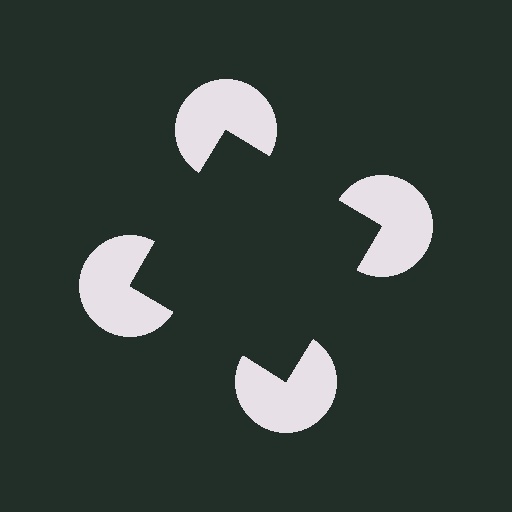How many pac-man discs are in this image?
There are 4 — one at each vertex of the illusory square.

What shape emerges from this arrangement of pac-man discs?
An illusory square — its edges are inferred from the aligned wedge cuts in the pac-man discs, not physically drawn.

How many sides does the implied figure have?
4 sides.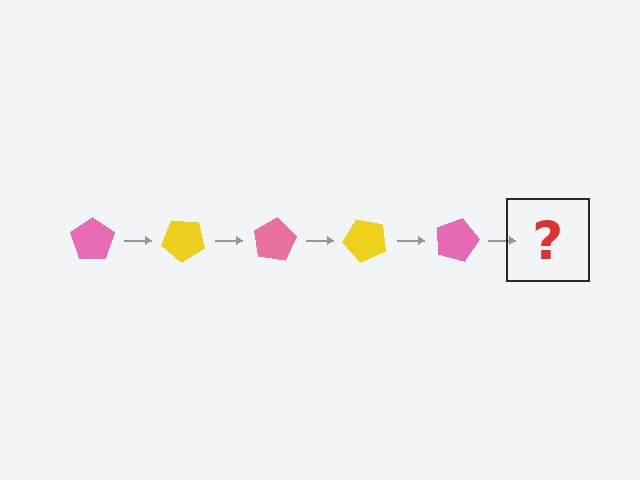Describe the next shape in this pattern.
It should be a yellow pentagon, rotated 200 degrees from the start.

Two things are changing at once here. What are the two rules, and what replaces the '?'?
The two rules are that it rotates 40 degrees each step and the color cycles through pink and yellow. The '?' should be a yellow pentagon, rotated 200 degrees from the start.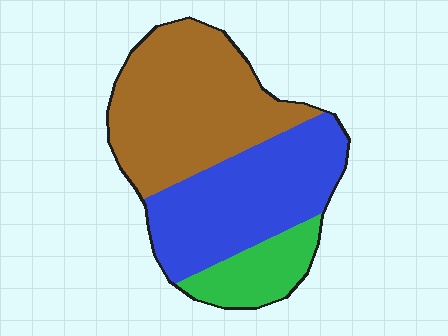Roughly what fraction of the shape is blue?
Blue takes up about two fifths (2/5) of the shape.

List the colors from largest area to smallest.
From largest to smallest: brown, blue, green.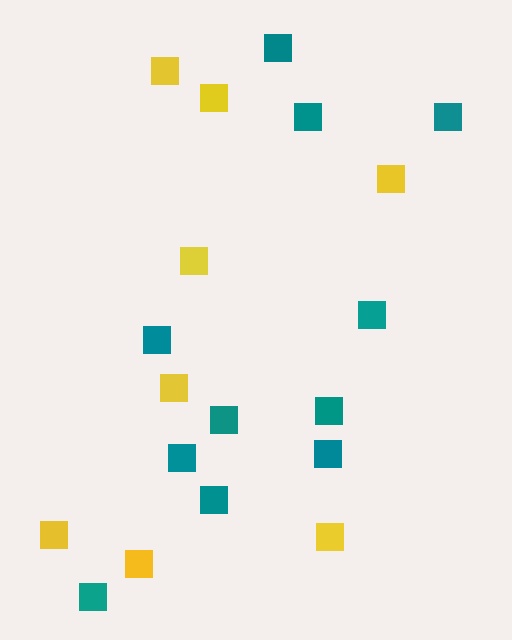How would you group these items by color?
There are 2 groups: one group of teal squares (11) and one group of yellow squares (8).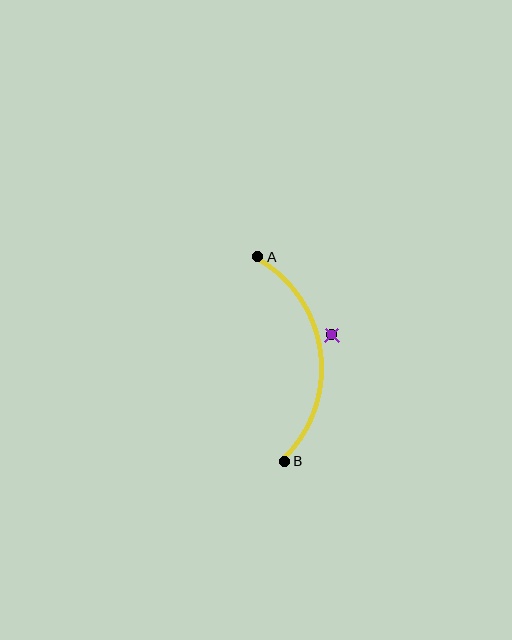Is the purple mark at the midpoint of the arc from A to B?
No — the purple mark does not lie on the arc at all. It sits slightly outside the curve.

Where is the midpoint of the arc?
The arc midpoint is the point on the curve farthest from the straight line joining A and B. It sits to the right of that line.